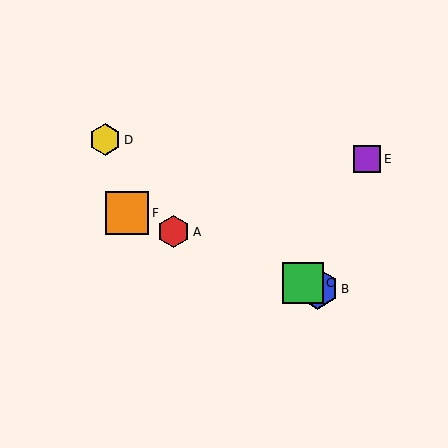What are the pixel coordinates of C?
Object C is at (303, 283).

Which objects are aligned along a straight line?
Objects A, B, C, F are aligned along a straight line.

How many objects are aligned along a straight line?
4 objects (A, B, C, F) are aligned along a straight line.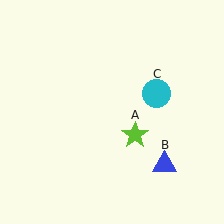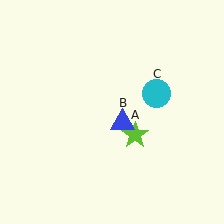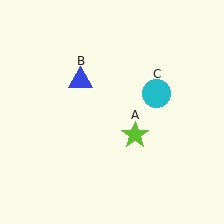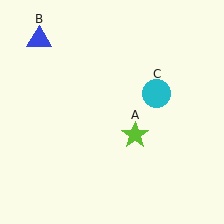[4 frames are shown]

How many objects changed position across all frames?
1 object changed position: blue triangle (object B).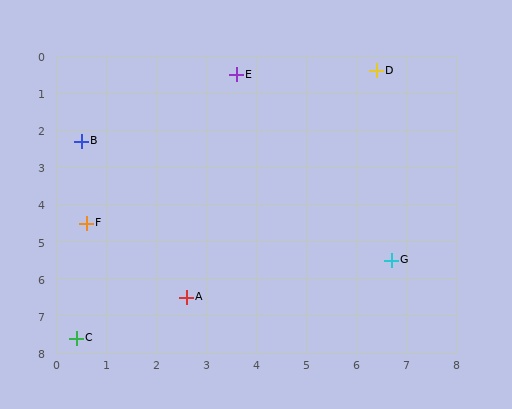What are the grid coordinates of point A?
Point A is at approximately (2.6, 6.5).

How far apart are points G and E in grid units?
Points G and E are about 5.9 grid units apart.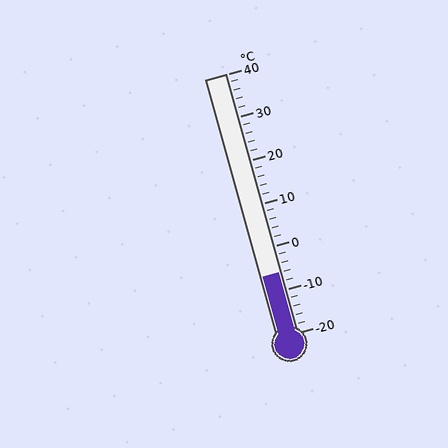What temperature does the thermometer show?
The thermometer shows approximately -6°C.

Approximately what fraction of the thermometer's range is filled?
The thermometer is filled to approximately 25% of its range.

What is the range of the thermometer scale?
The thermometer scale ranges from -20°C to 40°C.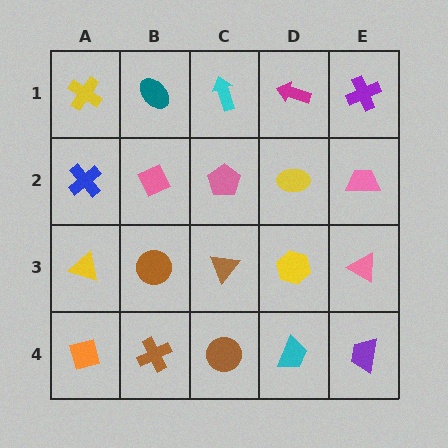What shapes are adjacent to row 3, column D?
A yellow ellipse (row 2, column D), a cyan trapezoid (row 4, column D), a brown triangle (row 3, column C), a pink triangle (row 3, column E).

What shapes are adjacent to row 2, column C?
A cyan arrow (row 1, column C), a brown triangle (row 3, column C), a pink diamond (row 2, column B), a yellow ellipse (row 2, column D).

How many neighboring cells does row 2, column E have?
3.